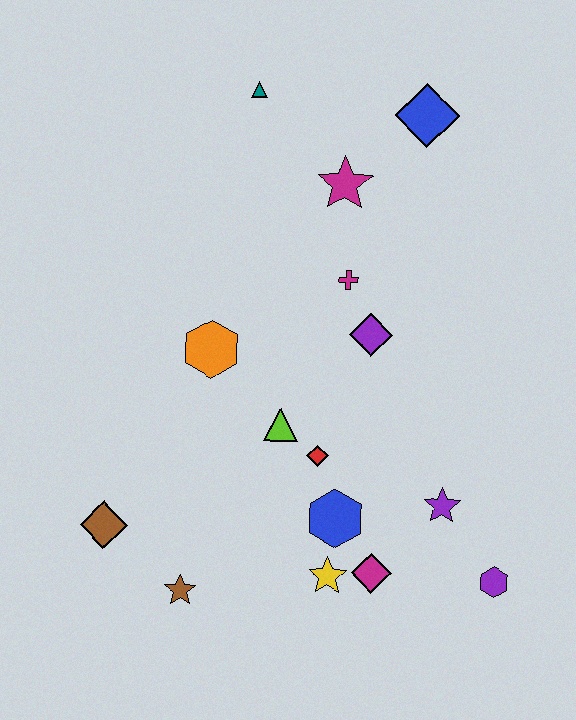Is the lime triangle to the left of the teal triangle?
No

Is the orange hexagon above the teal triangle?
No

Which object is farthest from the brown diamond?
The blue diamond is farthest from the brown diamond.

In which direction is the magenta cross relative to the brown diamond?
The magenta cross is above the brown diamond.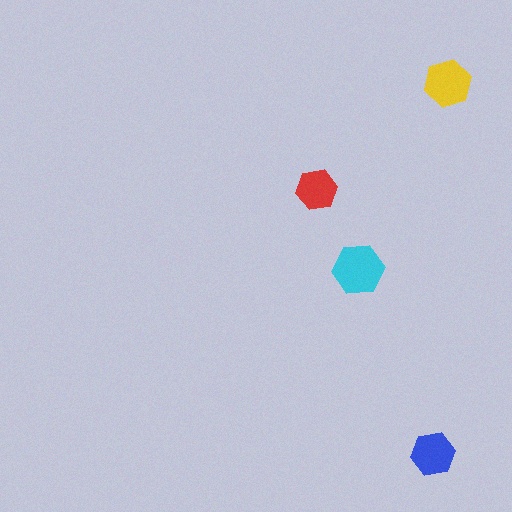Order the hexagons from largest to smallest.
the cyan one, the yellow one, the blue one, the red one.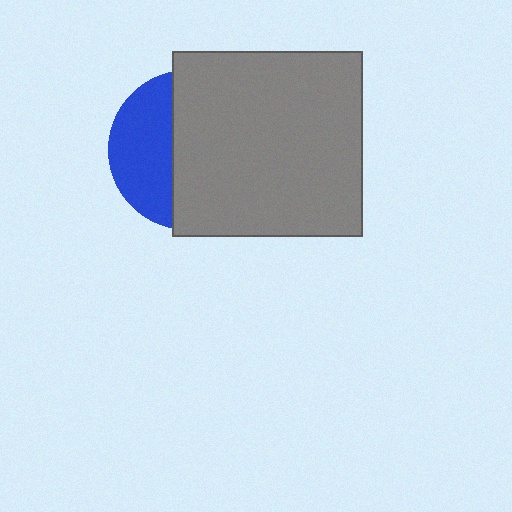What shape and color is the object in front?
The object in front is a gray rectangle.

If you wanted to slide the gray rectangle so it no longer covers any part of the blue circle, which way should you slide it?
Slide it right — that is the most direct way to separate the two shapes.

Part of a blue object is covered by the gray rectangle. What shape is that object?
It is a circle.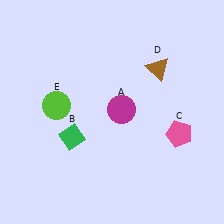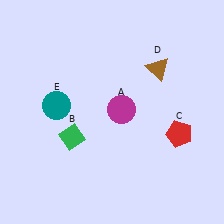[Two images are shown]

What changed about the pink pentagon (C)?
In Image 1, C is pink. In Image 2, it changed to red.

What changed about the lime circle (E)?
In Image 1, E is lime. In Image 2, it changed to teal.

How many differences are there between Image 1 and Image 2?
There are 2 differences between the two images.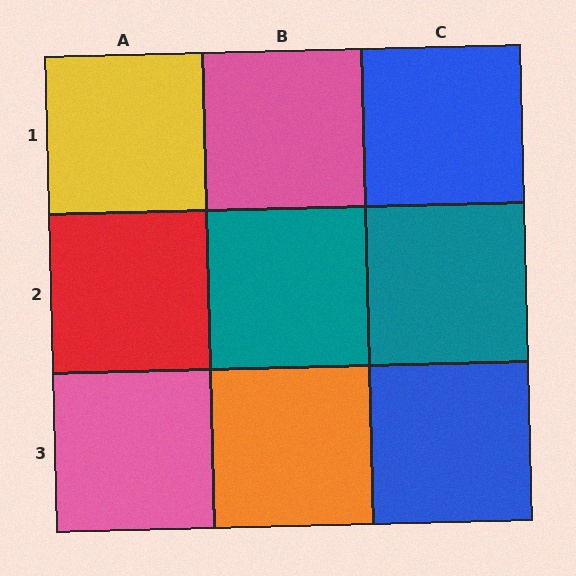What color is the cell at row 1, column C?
Blue.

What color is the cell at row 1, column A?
Yellow.